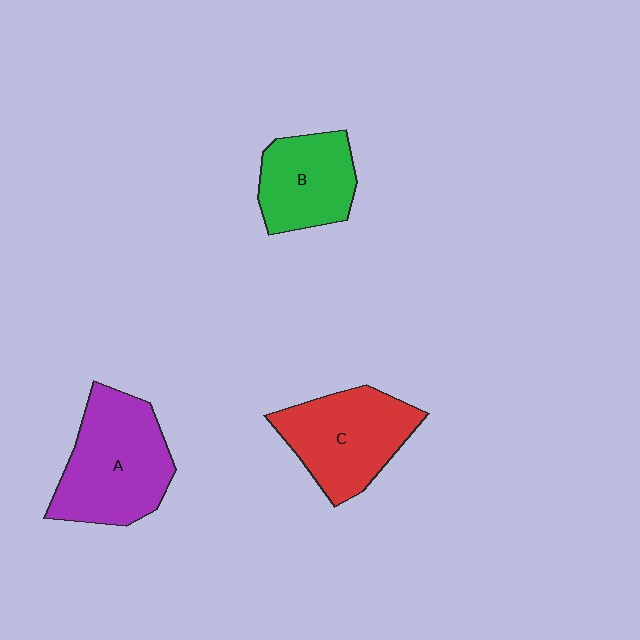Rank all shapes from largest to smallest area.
From largest to smallest: A (purple), C (red), B (green).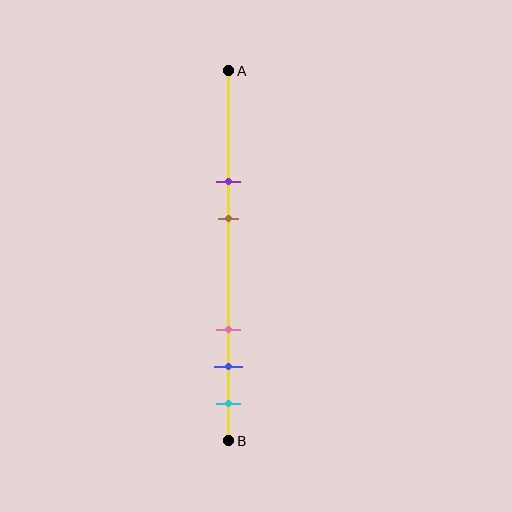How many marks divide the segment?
There are 5 marks dividing the segment.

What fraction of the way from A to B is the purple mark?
The purple mark is approximately 30% (0.3) of the way from A to B.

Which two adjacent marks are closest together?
The blue and cyan marks are the closest adjacent pair.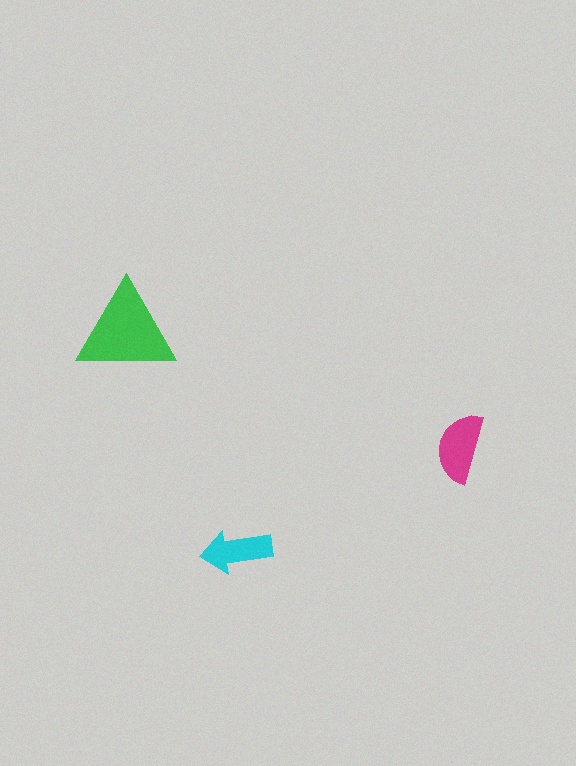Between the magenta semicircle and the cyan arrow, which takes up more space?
The magenta semicircle.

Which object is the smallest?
The cyan arrow.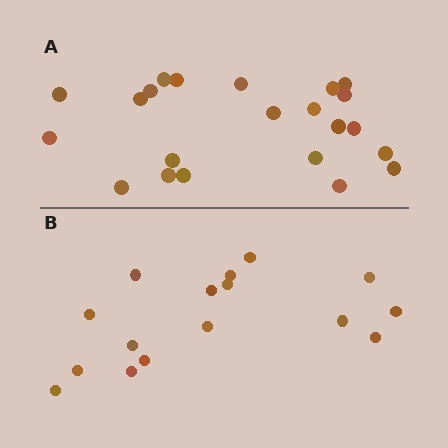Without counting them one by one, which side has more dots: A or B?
Region A (the top region) has more dots.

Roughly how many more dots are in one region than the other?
Region A has about 6 more dots than region B.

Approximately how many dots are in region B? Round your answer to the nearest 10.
About 20 dots. (The exact count is 16, which rounds to 20.)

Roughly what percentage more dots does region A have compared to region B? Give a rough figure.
About 40% more.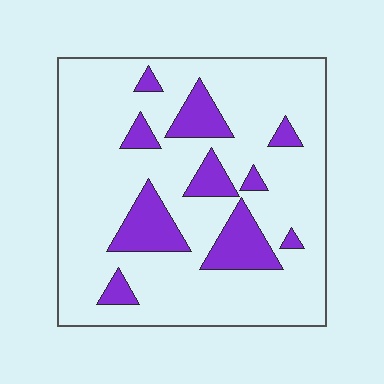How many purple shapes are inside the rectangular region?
10.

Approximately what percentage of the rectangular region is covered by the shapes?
Approximately 20%.